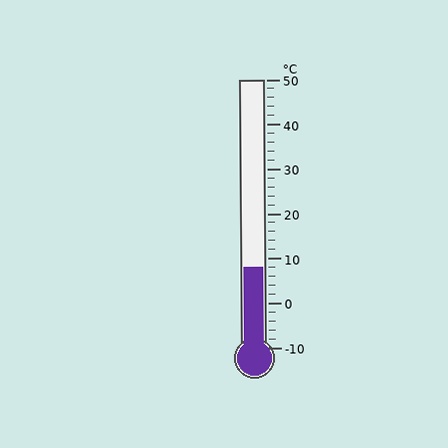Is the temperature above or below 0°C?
The temperature is above 0°C.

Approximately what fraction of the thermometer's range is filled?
The thermometer is filled to approximately 30% of its range.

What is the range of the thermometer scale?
The thermometer scale ranges from -10°C to 50°C.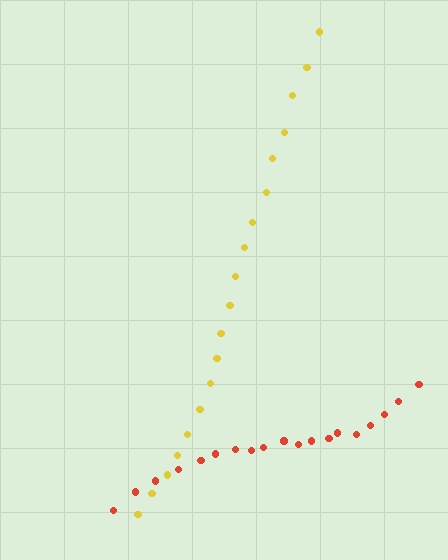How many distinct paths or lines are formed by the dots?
There are 2 distinct paths.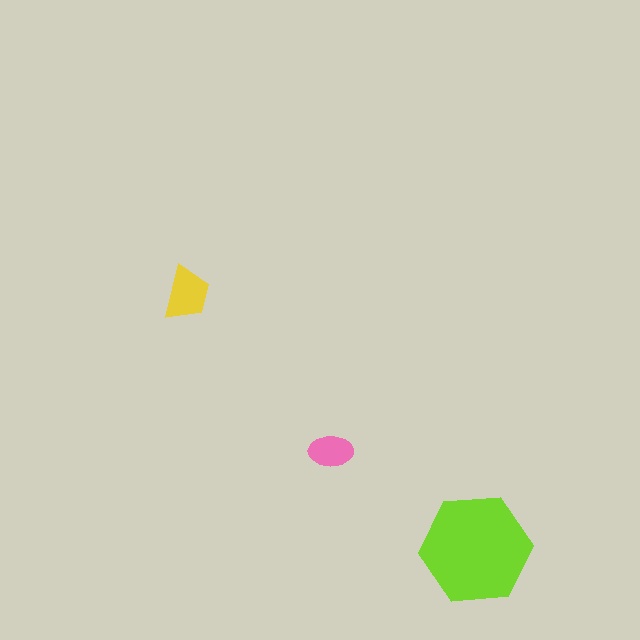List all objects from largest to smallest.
The lime hexagon, the yellow trapezoid, the pink ellipse.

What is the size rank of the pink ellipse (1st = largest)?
3rd.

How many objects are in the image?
There are 3 objects in the image.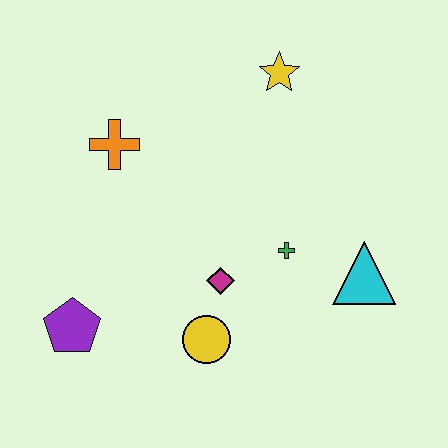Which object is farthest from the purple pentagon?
The yellow star is farthest from the purple pentagon.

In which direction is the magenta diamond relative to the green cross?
The magenta diamond is to the left of the green cross.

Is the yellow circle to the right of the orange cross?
Yes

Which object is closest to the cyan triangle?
The green cross is closest to the cyan triangle.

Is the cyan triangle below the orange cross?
Yes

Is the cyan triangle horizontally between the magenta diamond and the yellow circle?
No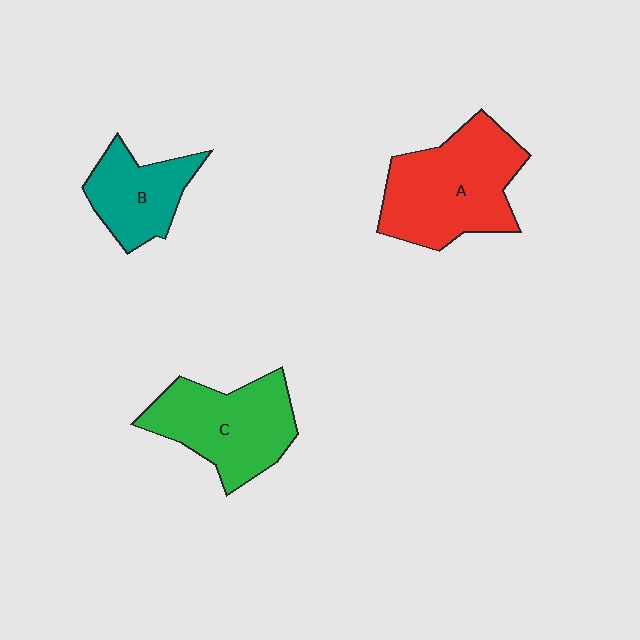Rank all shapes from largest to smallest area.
From largest to smallest: A (red), C (green), B (teal).